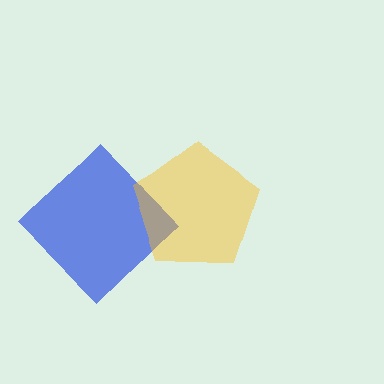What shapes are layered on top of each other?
The layered shapes are: a blue diamond, a yellow pentagon.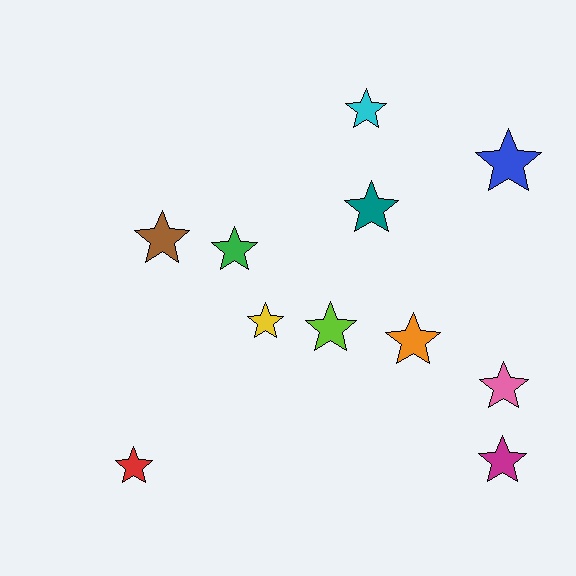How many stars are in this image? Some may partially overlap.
There are 11 stars.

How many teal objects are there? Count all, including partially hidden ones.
There is 1 teal object.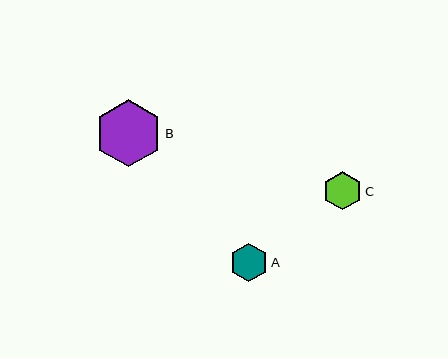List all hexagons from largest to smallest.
From largest to smallest: B, C, A.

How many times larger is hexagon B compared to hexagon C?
Hexagon B is approximately 1.8 times the size of hexagon C.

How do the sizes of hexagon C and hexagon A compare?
Hexagon C and hexagon A are approximately the same size.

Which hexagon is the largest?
Hexagon B is the largest with a size of approximately 68 pixels.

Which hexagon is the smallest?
Hexagon A is the smallest with a size of approximately 38 pixels.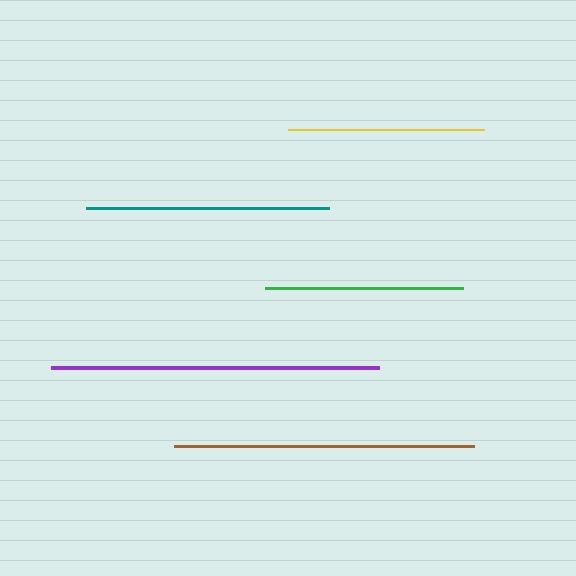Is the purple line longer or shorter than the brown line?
The purple line is longer than the brown line.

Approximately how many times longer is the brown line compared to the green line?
The brown line is approximately 1.5 times the length of the green line.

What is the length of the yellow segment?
The yellow segment is approximately 197 pixels long.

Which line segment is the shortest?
The yellow line is the shortest at approximately 197 pixels.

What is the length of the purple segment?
The purple segment is approximately 328 pixels long.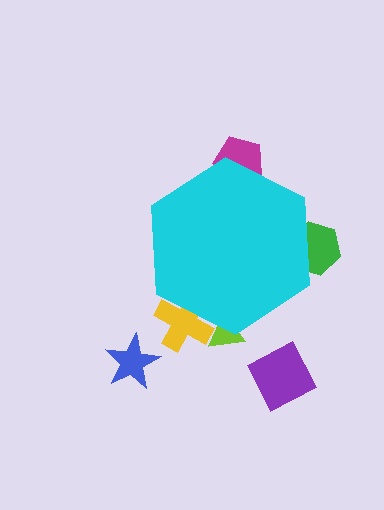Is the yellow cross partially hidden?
Yes, the yellow cross is partially hidden behind the cyan hexagon.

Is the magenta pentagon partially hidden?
Yes, the magenta pentagon is partially hidden behind the cyan hexagon.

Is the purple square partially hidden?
No, the purple square is fully visible.